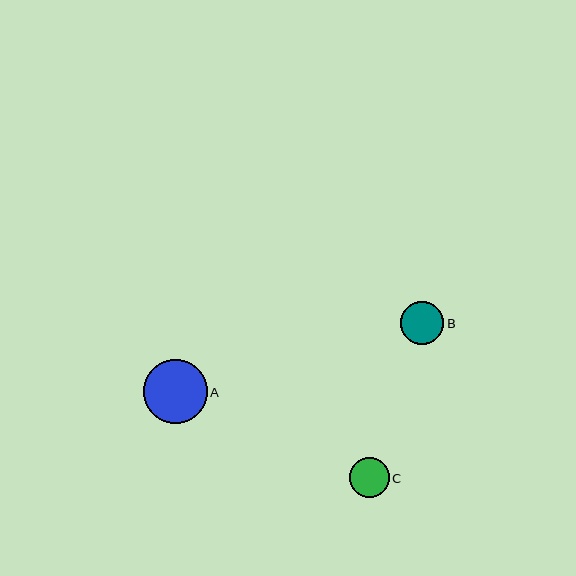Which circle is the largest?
Circle A is the largest with a size of approximately 63 pixels.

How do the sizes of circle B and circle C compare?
Circle B and circle C are approximately the same size.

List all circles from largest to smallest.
From largest to smallest: A, B, C.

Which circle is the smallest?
Circle C is the smallest with a size of approximately 40 pixels.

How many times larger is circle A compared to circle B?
Circle A is approximately 1.5 times the size of circle B.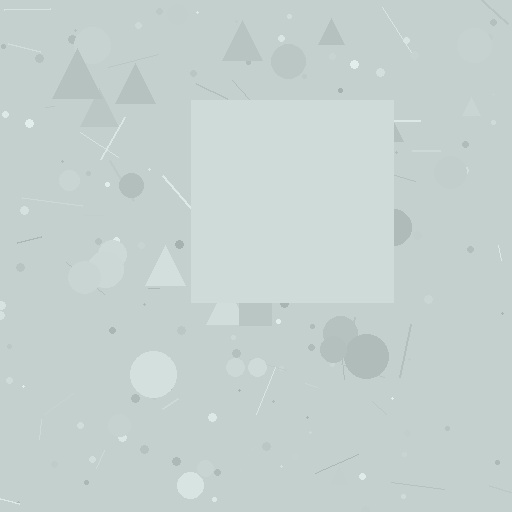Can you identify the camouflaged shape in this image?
The camouflaged shape is a square.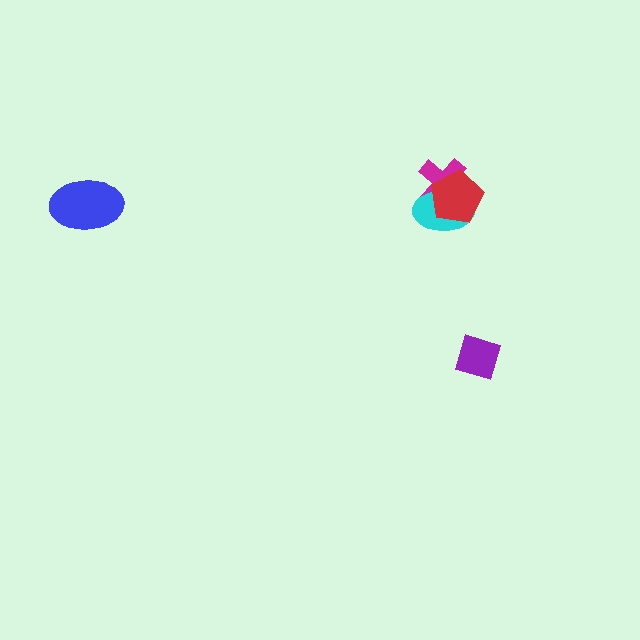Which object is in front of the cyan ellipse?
The red pentagon is in front of the cyan ellipse.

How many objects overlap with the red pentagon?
2 objects overlap with the red pentagon.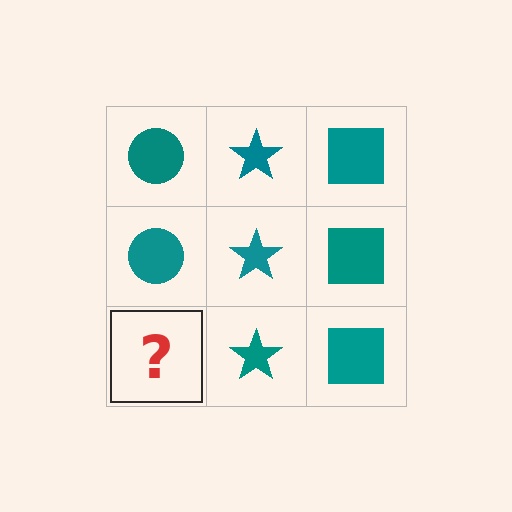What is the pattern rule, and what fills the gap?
The rule is that each column has a consistent shape. The gap should be filled with a teal circle.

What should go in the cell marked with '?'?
The missing cell should contain a teal circle.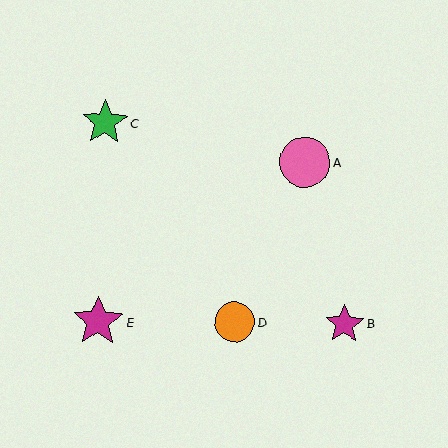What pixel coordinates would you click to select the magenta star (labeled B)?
Click at (344, 324) to select the magenta star B.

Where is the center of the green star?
The center of the green star is at (105, 122).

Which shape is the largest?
The magenta star (labeled E) is the largest.